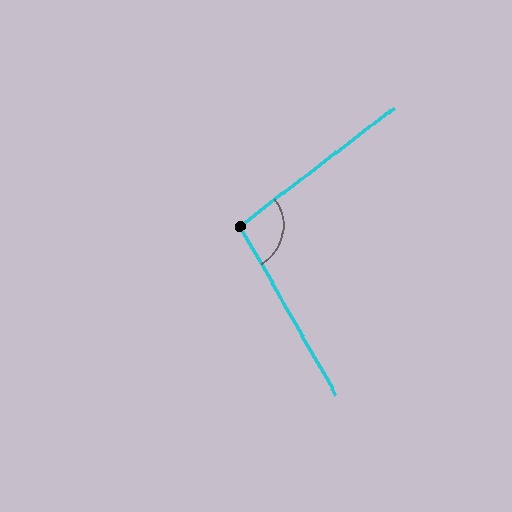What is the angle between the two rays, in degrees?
Approximately 98 degrees.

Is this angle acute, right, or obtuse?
It is obtuse.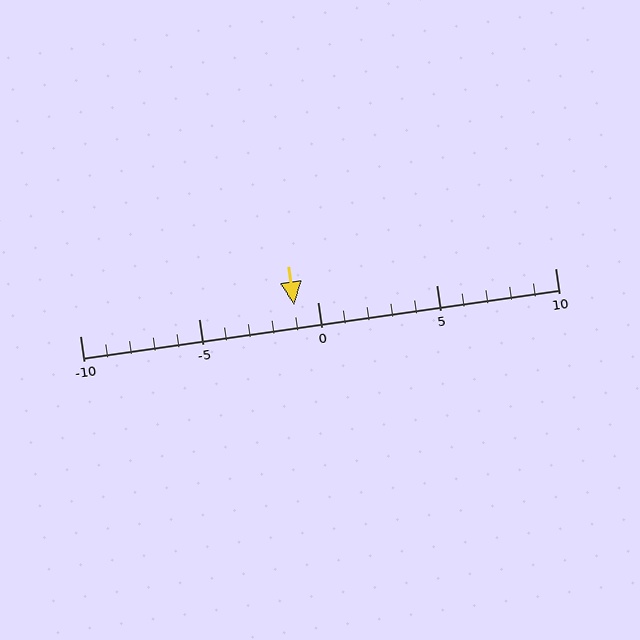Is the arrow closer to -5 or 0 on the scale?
The arrow is closer to 0.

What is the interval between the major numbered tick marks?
The major tick marks are spaced 5 units apart.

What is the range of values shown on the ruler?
The ruler shows values from -10 to 10.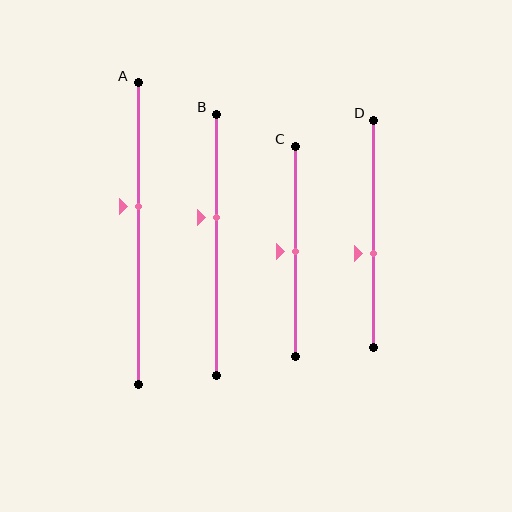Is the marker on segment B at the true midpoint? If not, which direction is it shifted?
No, the marker on segment B is shifted upward by about 11% of the segment length.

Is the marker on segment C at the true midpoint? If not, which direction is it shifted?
Yes, the marker on segment C is at the true midpoint.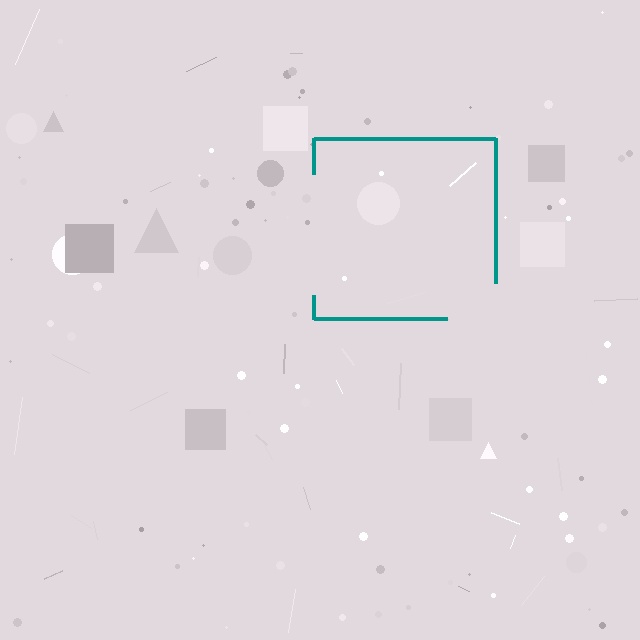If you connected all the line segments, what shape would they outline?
They would outline a square.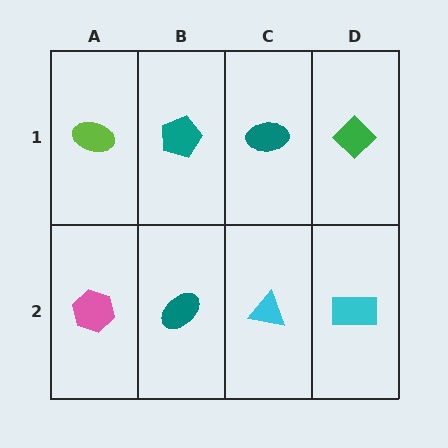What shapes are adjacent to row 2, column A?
A lime ellipse (row 1, column A), a teal ellipse (row 2, column B).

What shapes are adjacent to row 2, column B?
A teal pentagon (row 1, column B), a pink hexagon (row 2, column A), a cyan triangle (row 2, column C).